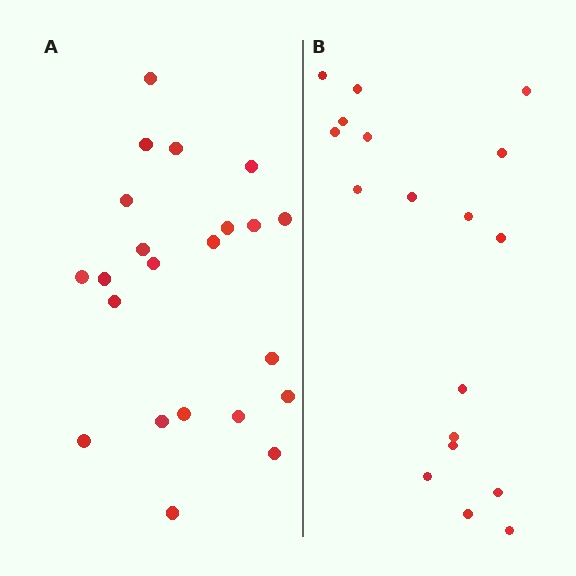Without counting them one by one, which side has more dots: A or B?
Region A (the left region) has more dots.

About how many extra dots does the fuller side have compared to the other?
Region A has about 4 more dots than region B.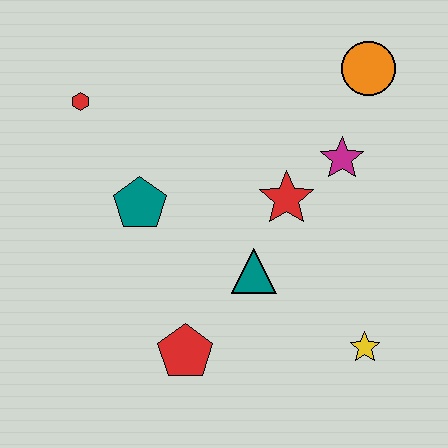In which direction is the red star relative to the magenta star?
The red star is to the left of the magenta star.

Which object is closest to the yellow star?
The teal triangle is closest to the yellow star.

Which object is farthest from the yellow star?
The red hexagon is farthest from the yellow star.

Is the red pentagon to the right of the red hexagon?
Yes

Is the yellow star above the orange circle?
No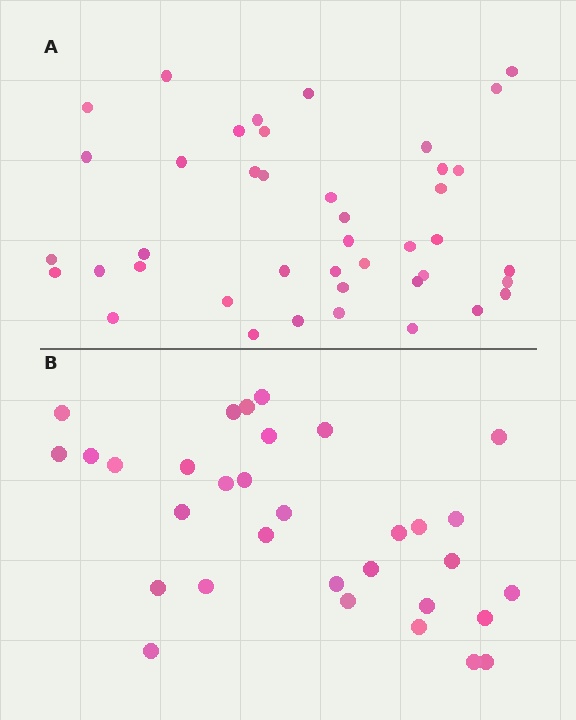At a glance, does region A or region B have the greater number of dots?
Region A (the top region) has more dots.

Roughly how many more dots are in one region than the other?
Region A has roughly 10 or so more dots than region B.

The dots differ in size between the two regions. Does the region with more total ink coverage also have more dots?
No. Region B has more total ink coverage because its dots are larger, but region A actually contains more individual dots. Total area can be misleading — the number of items is what matters here.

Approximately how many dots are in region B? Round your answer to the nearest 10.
About 30 dots. (The exact count is 32, which rounds to 30.)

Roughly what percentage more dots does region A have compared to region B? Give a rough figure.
About 30% more.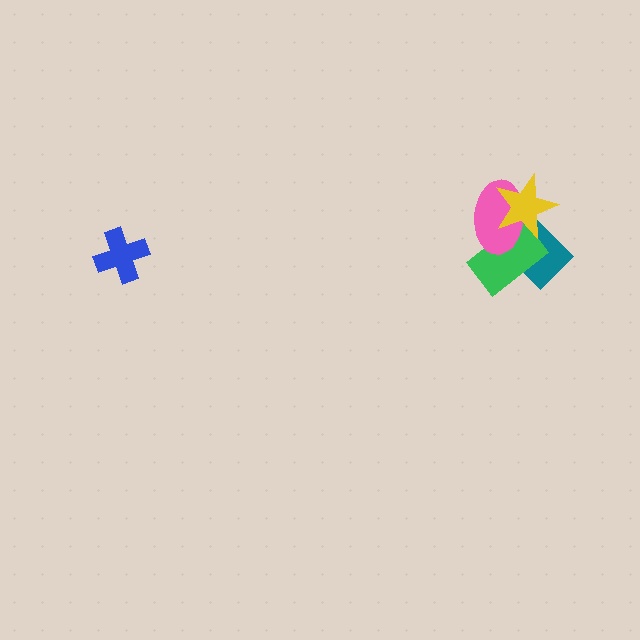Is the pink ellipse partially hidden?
Yes, it is partially covered by another shape.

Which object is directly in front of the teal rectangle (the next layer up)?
The green rectangle is directly in front of the teal rectangle.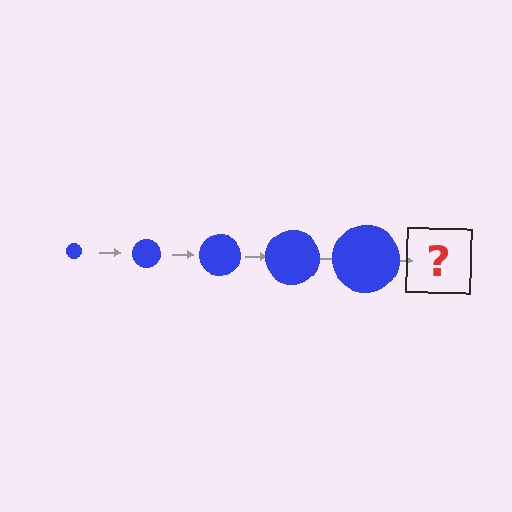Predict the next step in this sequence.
The next step is a blue circle, larger than the previous one.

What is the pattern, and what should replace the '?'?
The pattern is that the circle gets progressively larger each step. The '?' should be a blue circle, larger than the previous one.